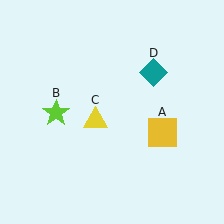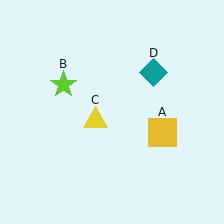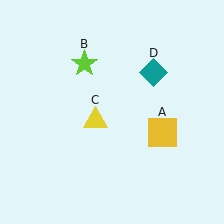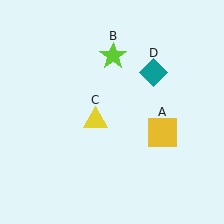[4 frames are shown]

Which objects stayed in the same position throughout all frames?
Yellow square (object A) and yellow triangle (object C) and teal diamond (object D) remained stationary.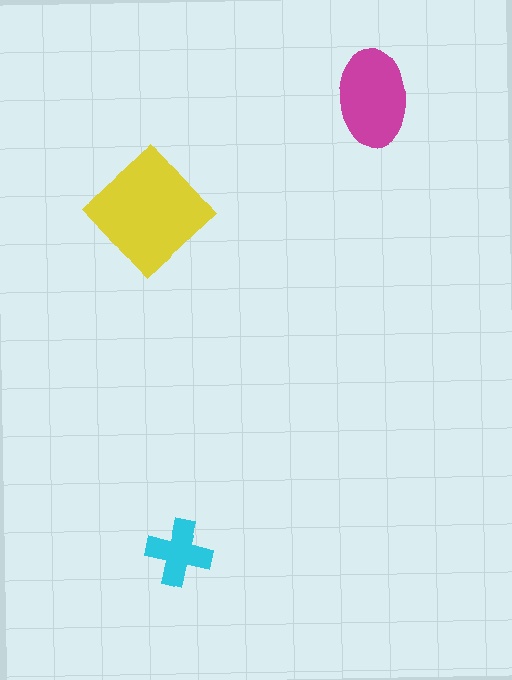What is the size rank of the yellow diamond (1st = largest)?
1st.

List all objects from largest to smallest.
The yellow diamond, the magenta ellipse, the cyan cross.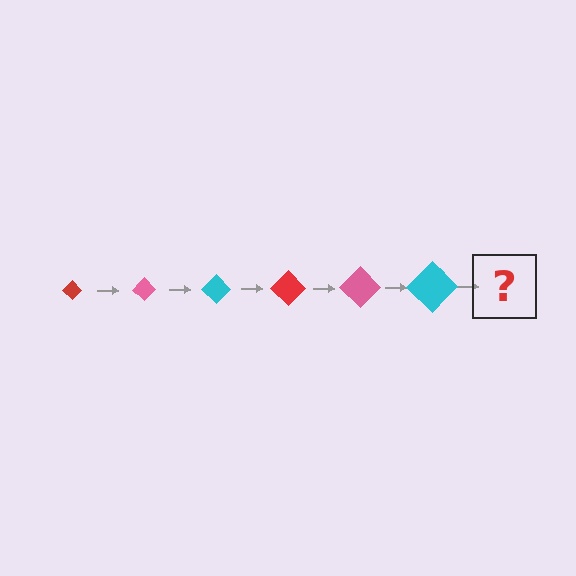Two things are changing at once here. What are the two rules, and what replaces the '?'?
The two rules are that the diamond grows larger each step and the color cycles through red, pink, and cyan. The '?' should be a red diamond, larger than the previous one.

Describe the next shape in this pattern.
It should be a red diamond, larger than the previous one.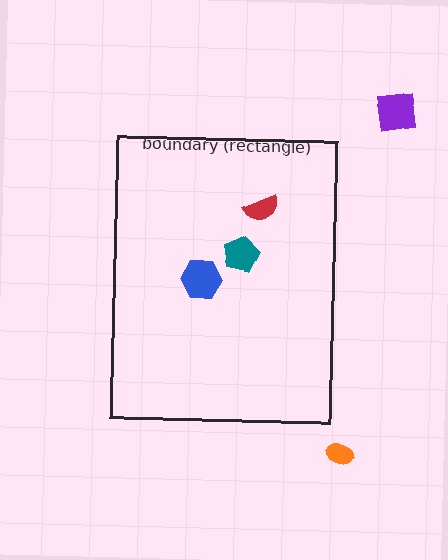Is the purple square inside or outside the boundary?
Outside.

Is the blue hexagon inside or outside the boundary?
Inside.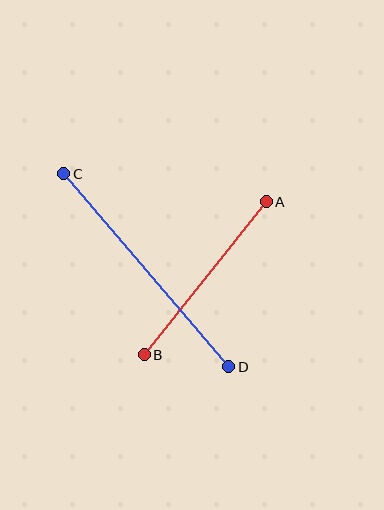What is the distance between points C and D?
The distance is approximately 254 pixels.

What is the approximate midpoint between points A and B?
The midpoint is at approximately (205, 278) pixels.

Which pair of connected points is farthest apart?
Points C and D are farthest apart.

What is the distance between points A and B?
The distance is approximately 196 pixels.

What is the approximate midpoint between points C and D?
The midpoint is at approximately (146, 270) pixels.